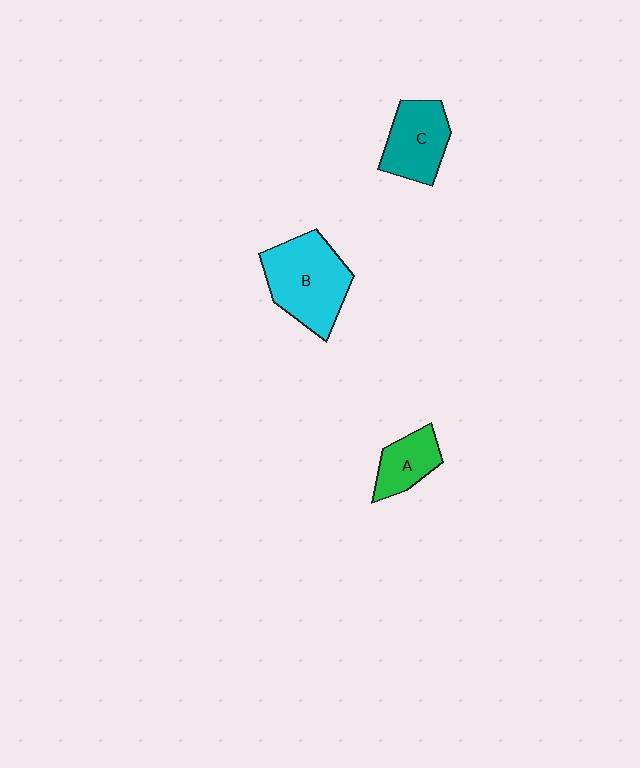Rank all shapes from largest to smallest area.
From largest to smallest: B (cyan), C (teal), A (green).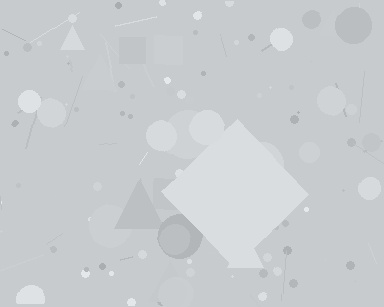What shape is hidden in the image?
A diamond is hidden in the image.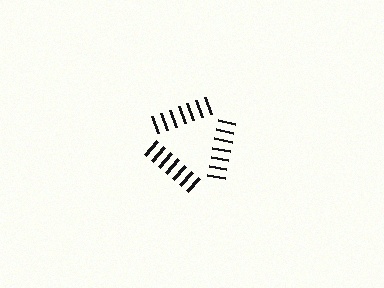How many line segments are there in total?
21 — 7 along each of the 3 edges.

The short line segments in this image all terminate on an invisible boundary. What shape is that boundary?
An illusory triangle — the line segments terminate on its edges but no continuous stroke is drawn.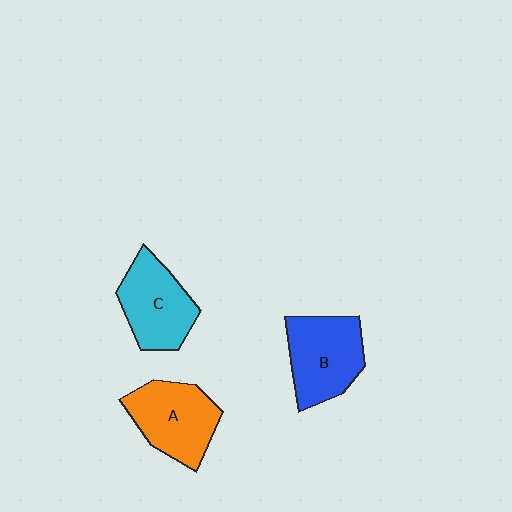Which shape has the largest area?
Shape B (blue).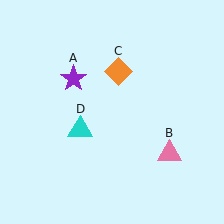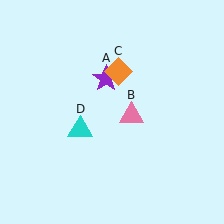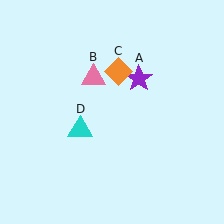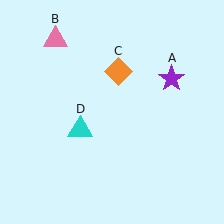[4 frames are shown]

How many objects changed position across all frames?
2 objects changed position: purple star (object A), pink triangle (object B).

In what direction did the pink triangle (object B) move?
The pink triangle (object B) moved up and to the left.